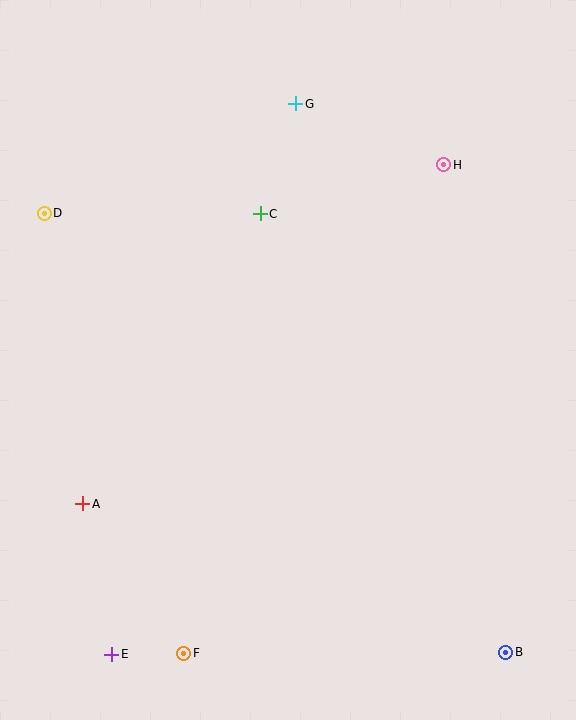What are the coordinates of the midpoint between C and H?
The midpoint between C and H is at (352, 189).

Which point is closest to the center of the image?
Point C at (260, 214) is closest to the center.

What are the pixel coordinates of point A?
Point A is at (83, 504).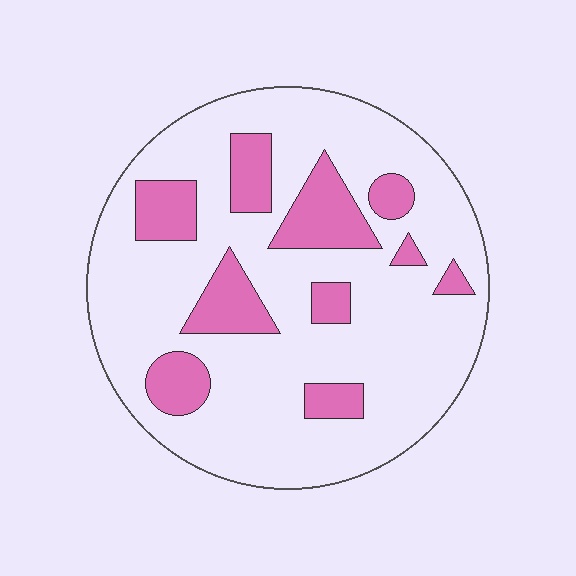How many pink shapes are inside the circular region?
10.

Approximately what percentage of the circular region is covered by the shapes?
Approximately 20%.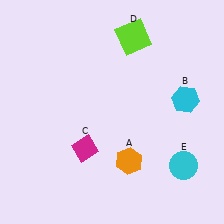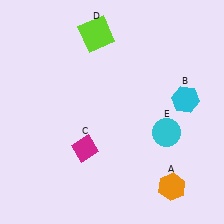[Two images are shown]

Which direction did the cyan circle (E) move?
The cyan circle (E) moved up.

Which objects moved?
The objects that moved are: the orange hexagon (A), the lime square (D), the cyan circle (E).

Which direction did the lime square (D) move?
The lime square (D) moved left.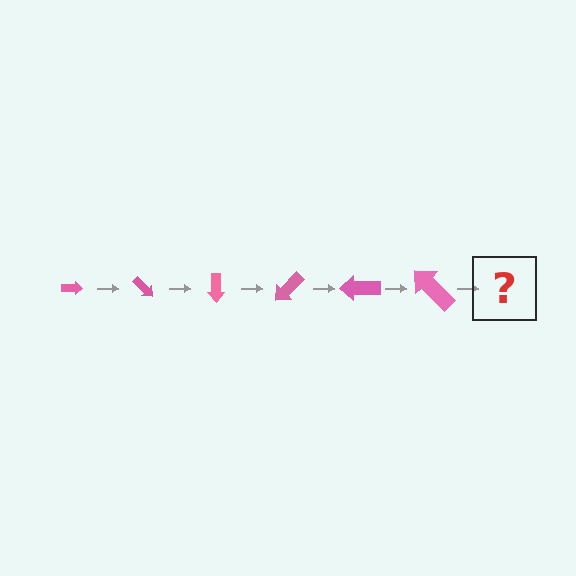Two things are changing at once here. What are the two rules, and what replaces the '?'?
The two rules are that the arrow grows larger each step and it rotates 45 degrees each step. The '?' should be an arrow, larger than the previous one and rotated 270 degrees from the start.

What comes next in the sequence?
The next element should be an arrow, larger than the previous one and rotated 270 degrees from the start.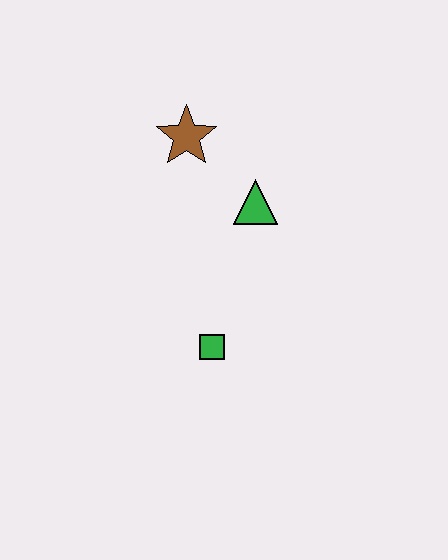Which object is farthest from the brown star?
The green square is farthest from the brown star.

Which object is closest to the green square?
The green triangle is closest to the green square.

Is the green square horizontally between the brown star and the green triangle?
Yes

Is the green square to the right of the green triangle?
No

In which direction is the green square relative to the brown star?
The green square is below the brown star.